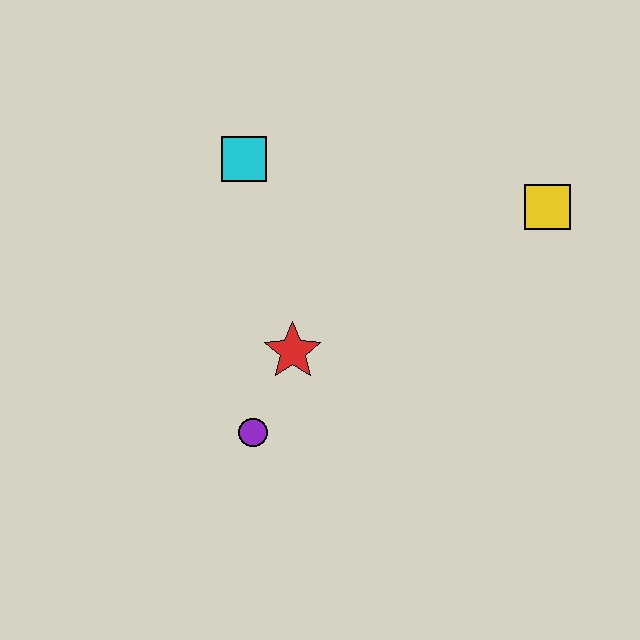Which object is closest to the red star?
The purple circle is closest to the red star.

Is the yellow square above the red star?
Yes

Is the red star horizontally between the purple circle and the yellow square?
Yes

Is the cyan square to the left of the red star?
Yes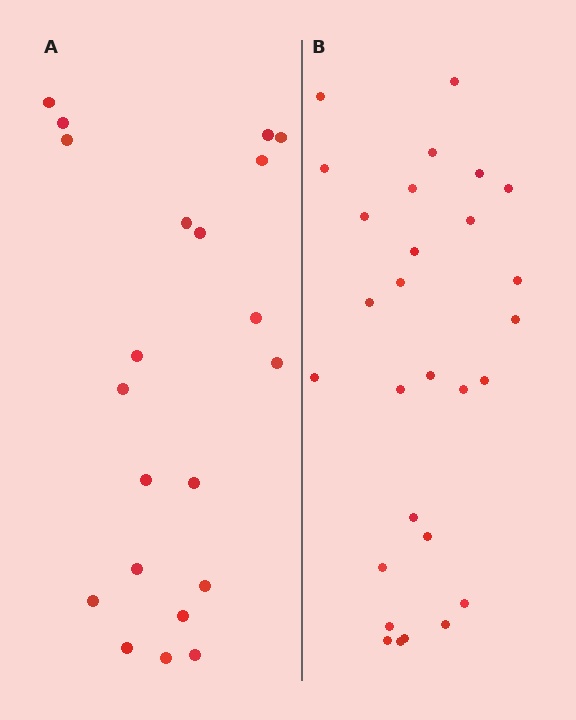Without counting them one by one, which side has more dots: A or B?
Region B (the right region) has more dots.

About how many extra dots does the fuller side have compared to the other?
Region B has roughly 8 or so more dots than region A.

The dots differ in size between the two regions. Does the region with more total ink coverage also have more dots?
No. Region A has more total ink coverage because its dots are larger, but region B actually contains more individual dots. Total area can be misleading — the number of items is what matters here.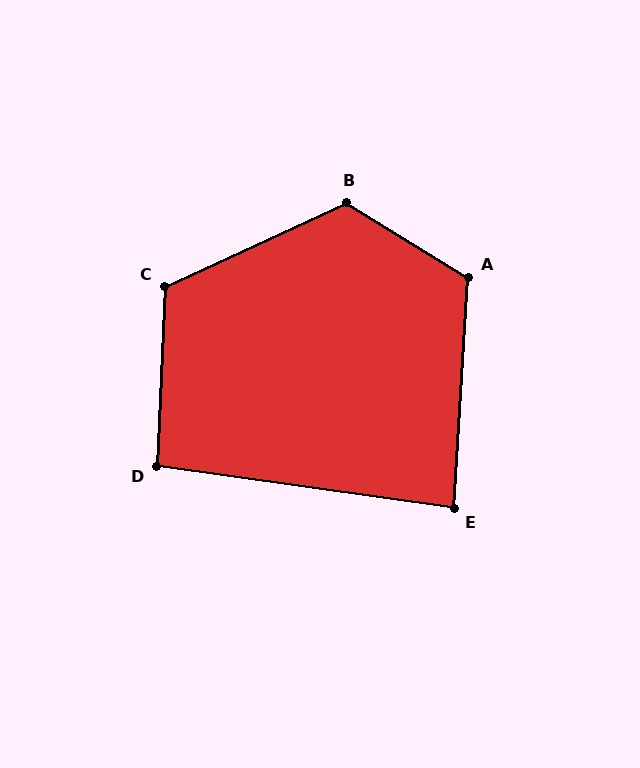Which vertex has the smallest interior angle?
E, at approximately 86 degrees.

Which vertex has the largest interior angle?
B, at approximately 124 degrees.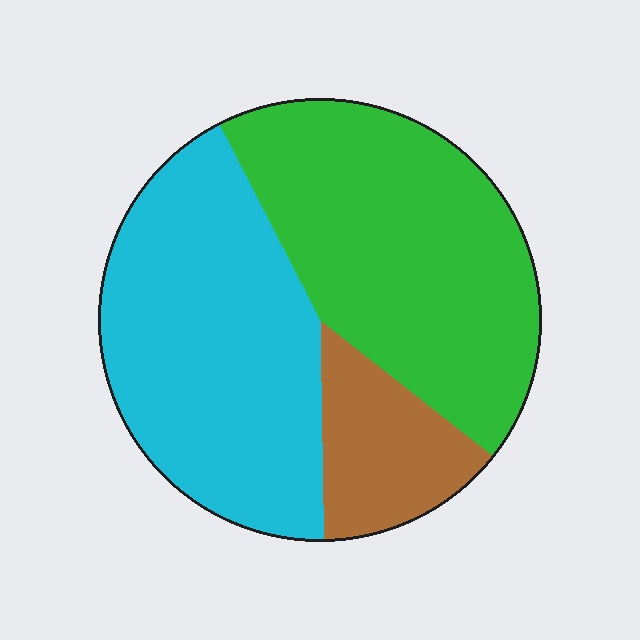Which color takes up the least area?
Brown, at roughly 15%.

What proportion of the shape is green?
Green takes up about two fifths (2/5) of the shape.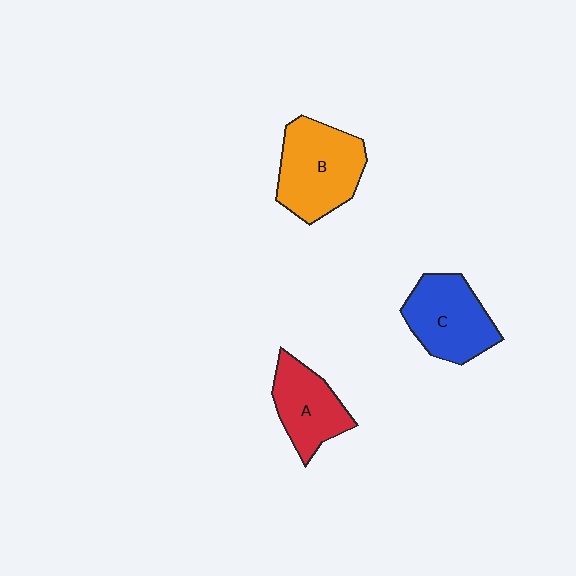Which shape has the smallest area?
Shape A (red).